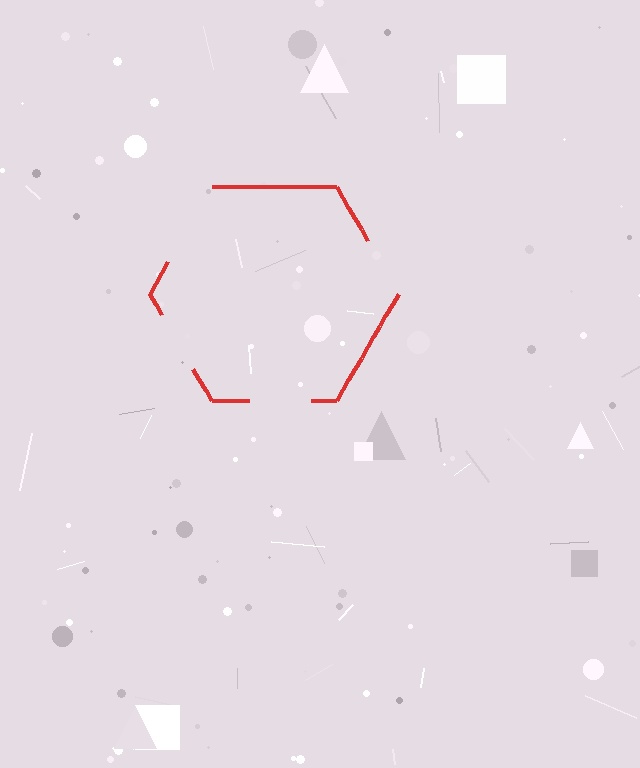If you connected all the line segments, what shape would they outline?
They would outline a hexagon.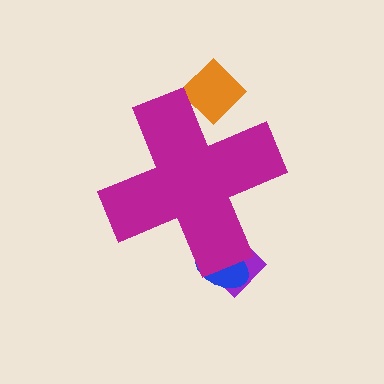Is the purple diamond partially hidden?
Yes, the purple diamond is partially hidden behind the magenta cross.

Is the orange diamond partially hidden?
Yes, the orange diamond is partially hidden behind the magenta cross.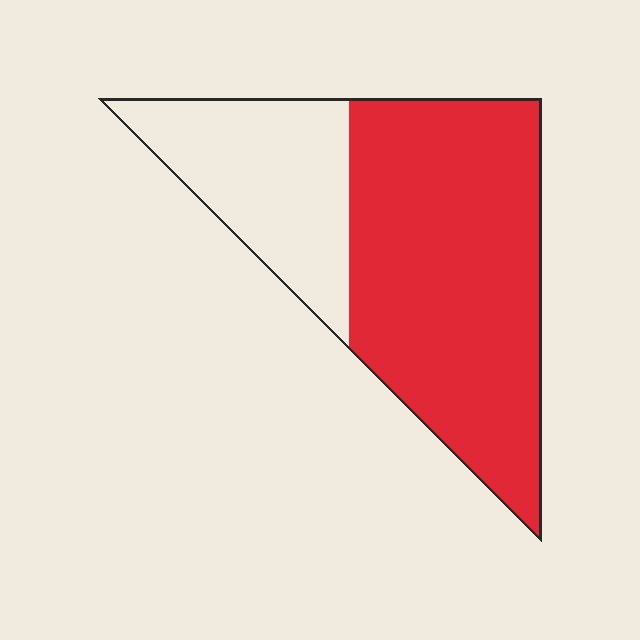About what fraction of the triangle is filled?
About two thirds (2/3).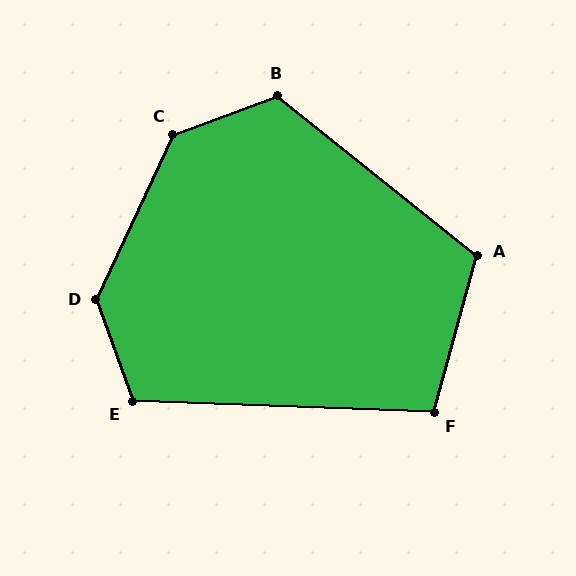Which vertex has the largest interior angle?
D, at approximately 135 degrees.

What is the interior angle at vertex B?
Approximately 121 degrees (obtuse).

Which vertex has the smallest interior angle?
F, at approximately 103 degrees.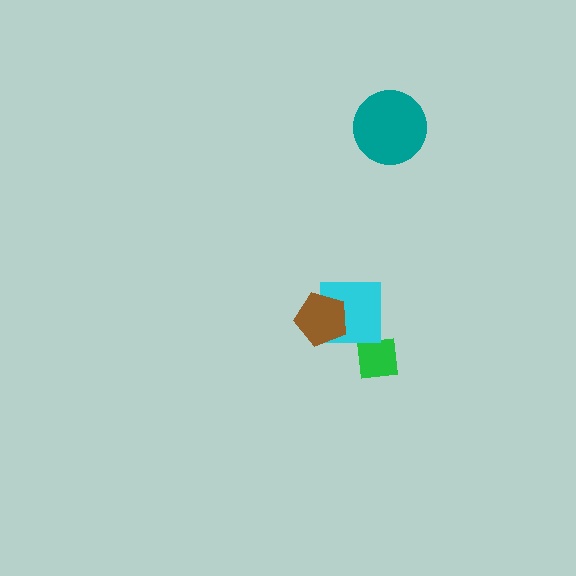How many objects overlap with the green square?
0 objects overlap with the green square.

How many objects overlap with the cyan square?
1 object overlaps with the cyan square.